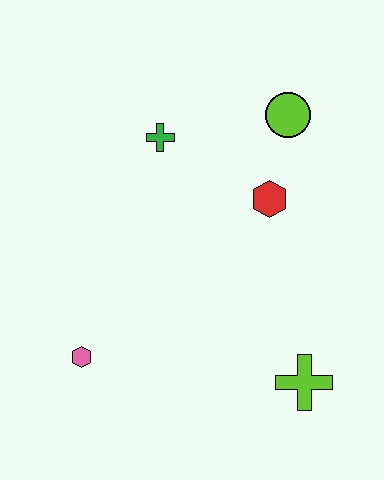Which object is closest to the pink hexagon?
The lime cross is closest to the pink hexagon.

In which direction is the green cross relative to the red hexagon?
The green cross is to the left of the red hexagon.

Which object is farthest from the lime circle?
The pink hexagon is farthest from the lime circle.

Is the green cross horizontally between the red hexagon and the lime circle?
No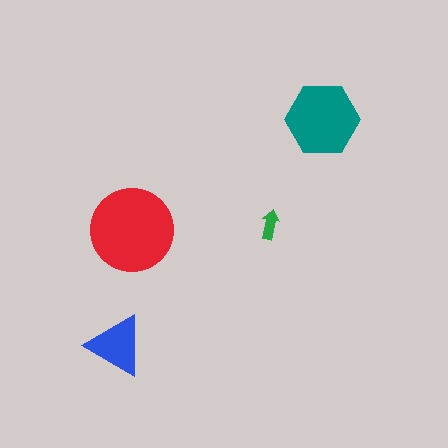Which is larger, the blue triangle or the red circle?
The red circle.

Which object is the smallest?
The green arrow.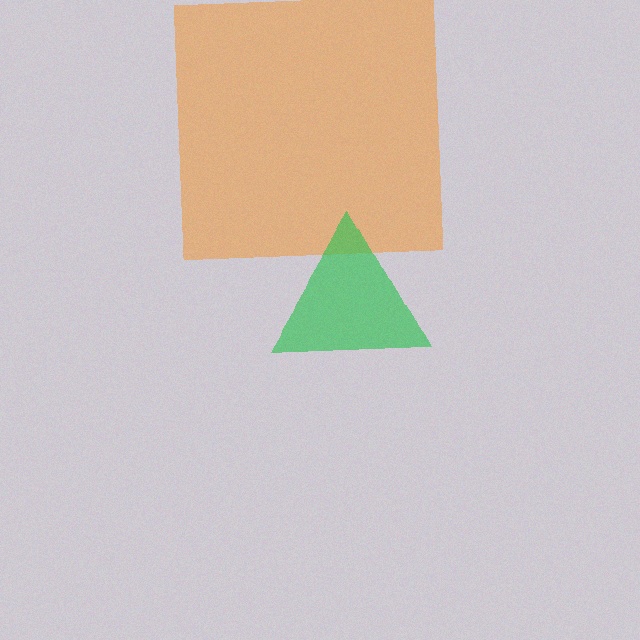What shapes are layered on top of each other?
The layered shapes are: an orange square, a green triangle.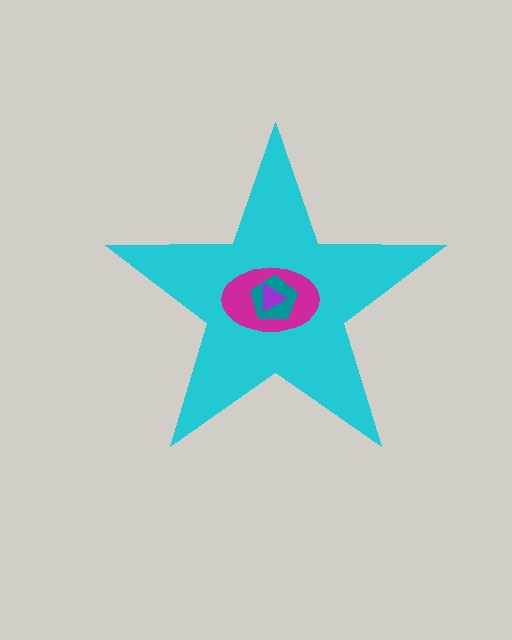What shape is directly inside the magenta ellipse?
The teal pentagon.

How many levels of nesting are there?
4.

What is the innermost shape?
The purple triangle.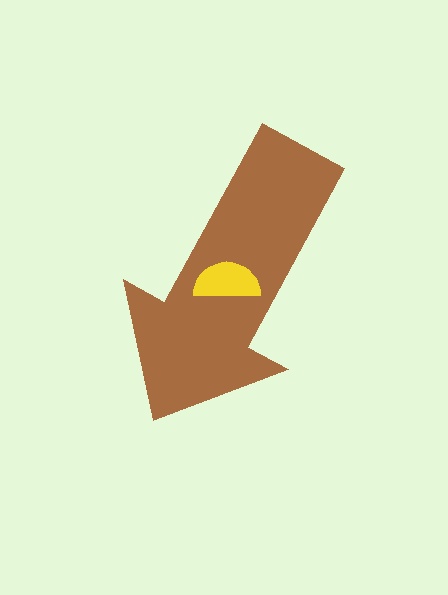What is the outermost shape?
The brown arrow.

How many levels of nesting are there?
2.